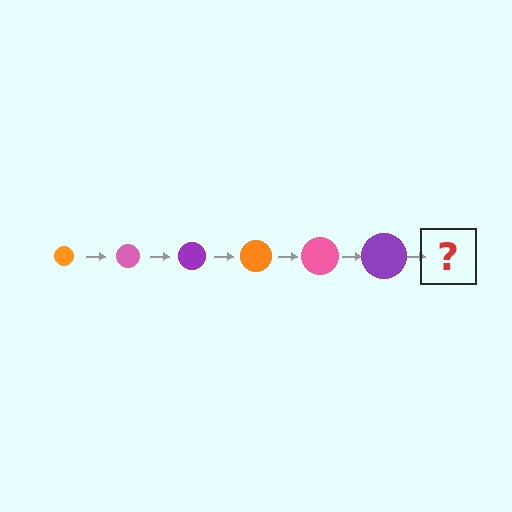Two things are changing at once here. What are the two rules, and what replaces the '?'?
The two rules are that the circle grows larger each step and the color cycles through orange, pink, and purple. The '?' should be an orange circle, larger than the previous one.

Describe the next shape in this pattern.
It should be an orange circle, larger than the previous one.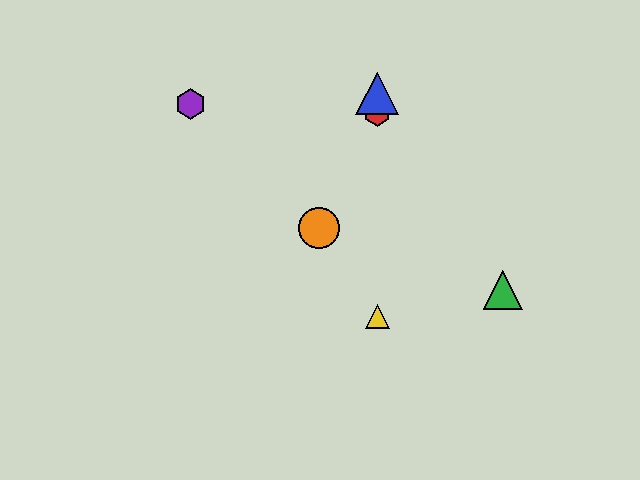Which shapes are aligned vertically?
The red hexagon, the blue triangle, the yellow triangle are aligned vertically.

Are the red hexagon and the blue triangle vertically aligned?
Yes, both are at x≈377.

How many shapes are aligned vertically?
3 shapes (the red hexagon, the blue triangle, the yellow triangle) are aligned vertically.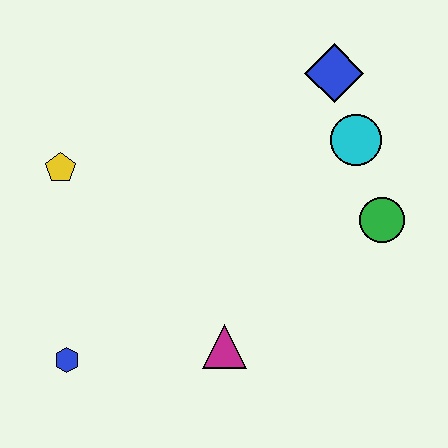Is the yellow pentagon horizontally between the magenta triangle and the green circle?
No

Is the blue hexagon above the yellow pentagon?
No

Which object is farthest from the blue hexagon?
The blue diamond is farthest from the blue hexagon.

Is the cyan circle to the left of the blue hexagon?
No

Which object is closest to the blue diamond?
The cyan circle is closest to the blue diamond.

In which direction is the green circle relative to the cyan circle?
The green circle is below the cyan circle.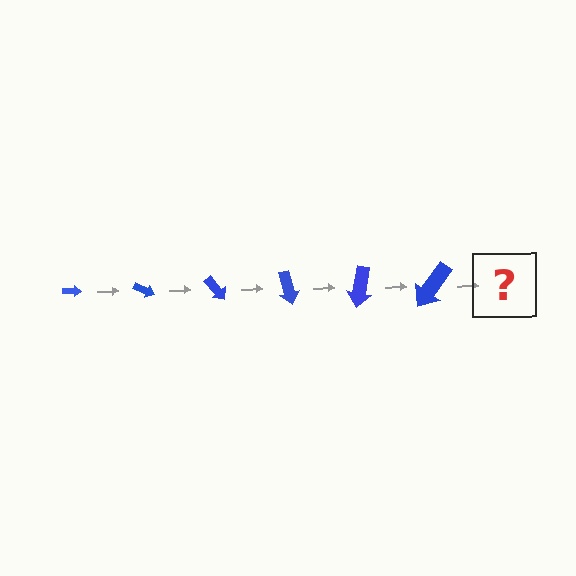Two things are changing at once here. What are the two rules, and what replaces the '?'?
The two rules are that the arrow grows larger each step and it rotates 25 degrees each step. The '?' should be an arrow, larger than the previous one and rotated 150 degrees from the start.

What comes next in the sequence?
The next element should be an arrow, larger than the previous one and rotated 150 degrees from the start.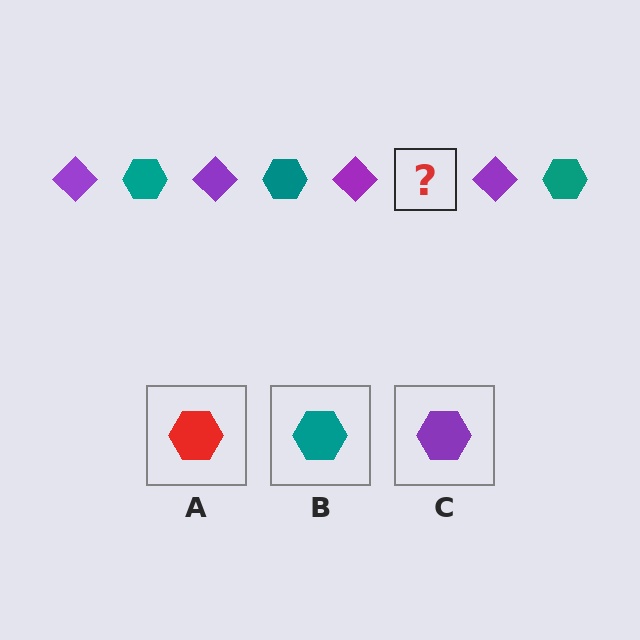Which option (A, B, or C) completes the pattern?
B.